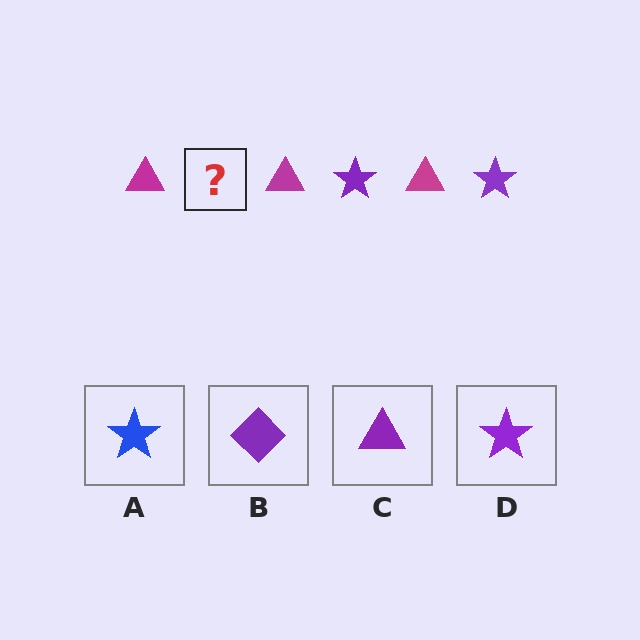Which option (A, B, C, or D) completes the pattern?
D.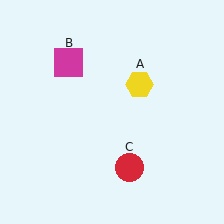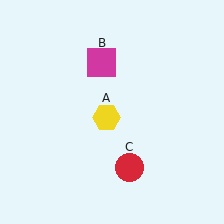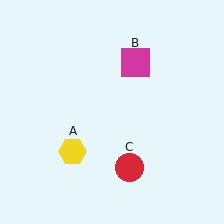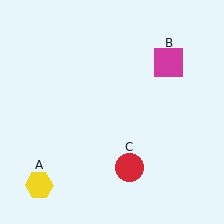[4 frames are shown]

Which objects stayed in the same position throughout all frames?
Red circle (object C) remained stationary.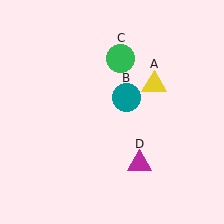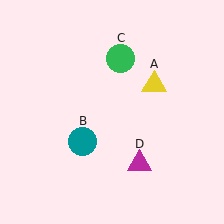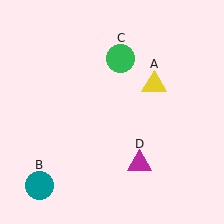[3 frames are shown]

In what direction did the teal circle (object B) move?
The teal circle (object B) moved down and to the left.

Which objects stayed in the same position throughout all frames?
Yellow triangle (object A) and green circle (object C) and magenta triangle (object D) remained stationary.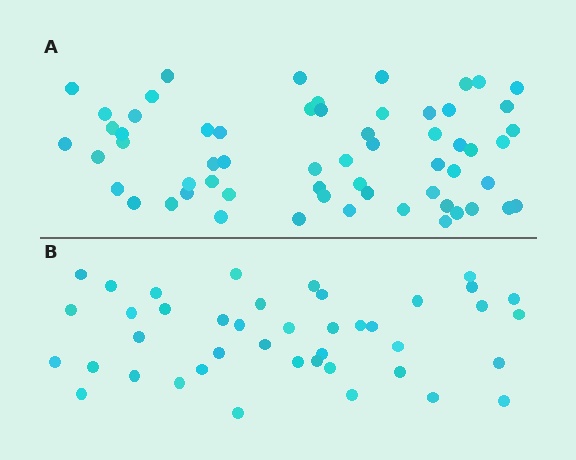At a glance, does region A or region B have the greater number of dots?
Region A (the top region) has more dots.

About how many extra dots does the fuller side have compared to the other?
Region A has approximately 20 more dots than region B.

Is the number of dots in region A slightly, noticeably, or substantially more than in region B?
Region A has noticeably more, but not dramatically so. The ratio is roughly 1.4 to 1.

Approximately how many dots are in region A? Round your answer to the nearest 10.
About 60 dots.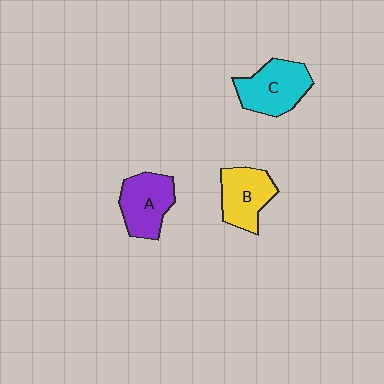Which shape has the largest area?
Shape C (cyan).